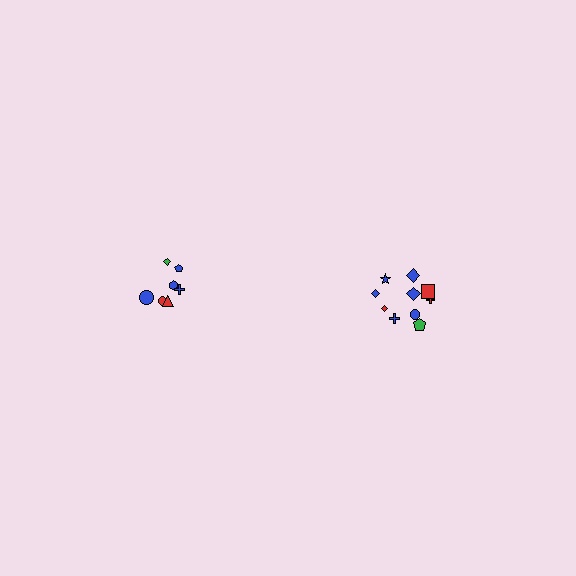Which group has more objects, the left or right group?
The right group.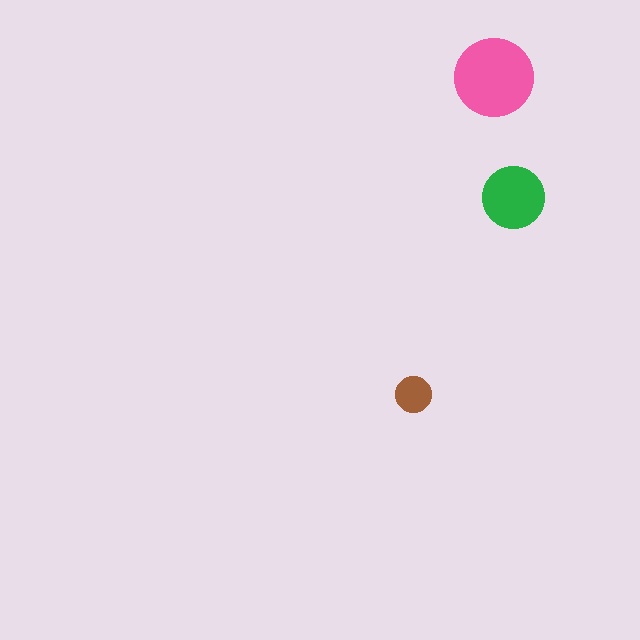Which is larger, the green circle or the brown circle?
The green one.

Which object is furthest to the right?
The green circle is rightmost.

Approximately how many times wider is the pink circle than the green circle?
About 1.5 times wider.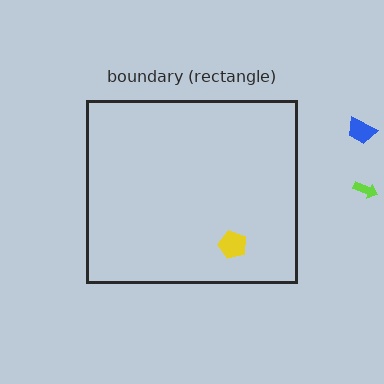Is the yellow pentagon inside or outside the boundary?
Inside.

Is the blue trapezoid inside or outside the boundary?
Outside.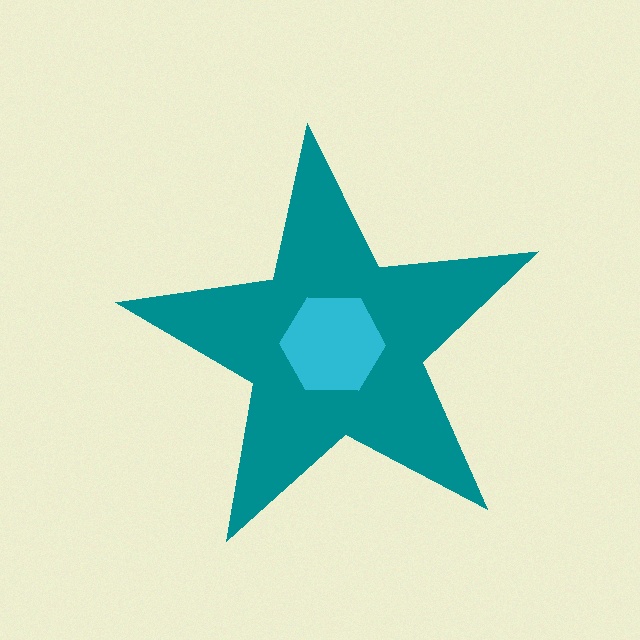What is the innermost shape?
The cyan hexagon.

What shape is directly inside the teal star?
The cyan hexagon.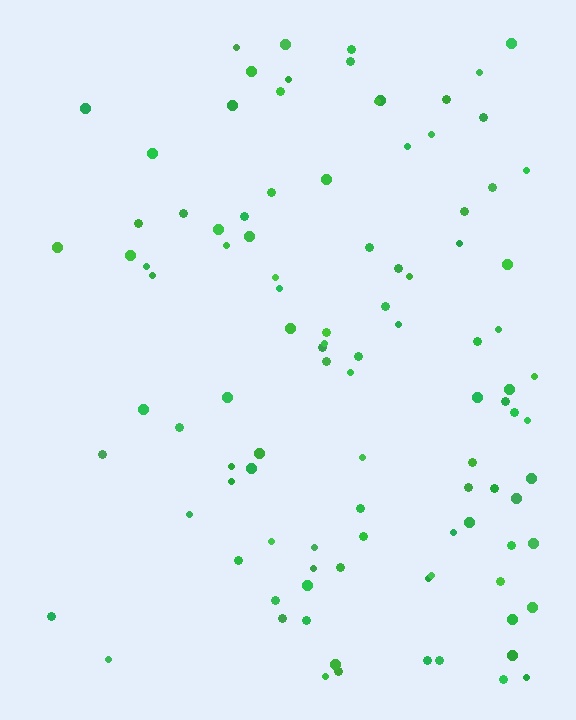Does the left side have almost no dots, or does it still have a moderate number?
Still a moderate number, just noticeably fewer than the right.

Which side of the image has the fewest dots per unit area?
The left.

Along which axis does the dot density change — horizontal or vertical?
Horizontal.